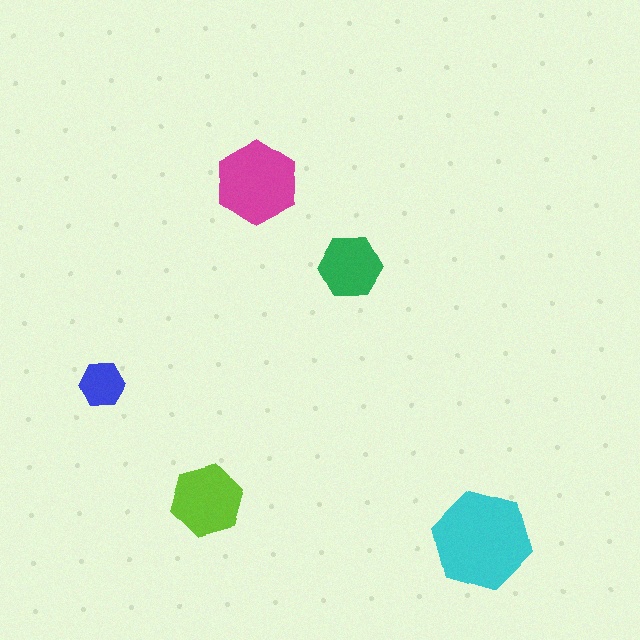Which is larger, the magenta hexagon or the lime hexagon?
The magenta one.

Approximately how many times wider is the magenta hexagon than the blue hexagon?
About 2 times wider.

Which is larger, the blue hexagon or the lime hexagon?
The lime one.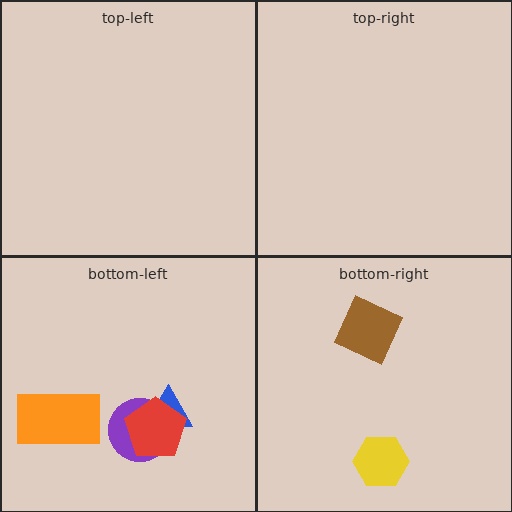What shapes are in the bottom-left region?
The orange rectangle, the purple circle, the blue triangle, the red pentagon.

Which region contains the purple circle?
The bottom-left region.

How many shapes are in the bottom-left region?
4.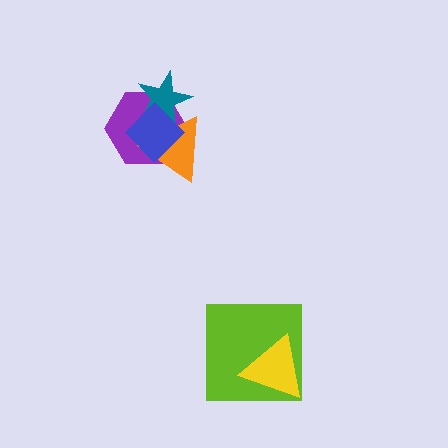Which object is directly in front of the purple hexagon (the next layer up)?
The orange triangle is directly in front of the purple hexagon.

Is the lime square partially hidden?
Yes, it is partially covered by another shape.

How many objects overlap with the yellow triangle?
1 object overlaps with the yellow triangle.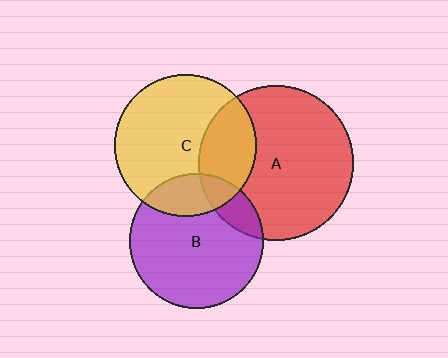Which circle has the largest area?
Circle A (red).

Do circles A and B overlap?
Yes.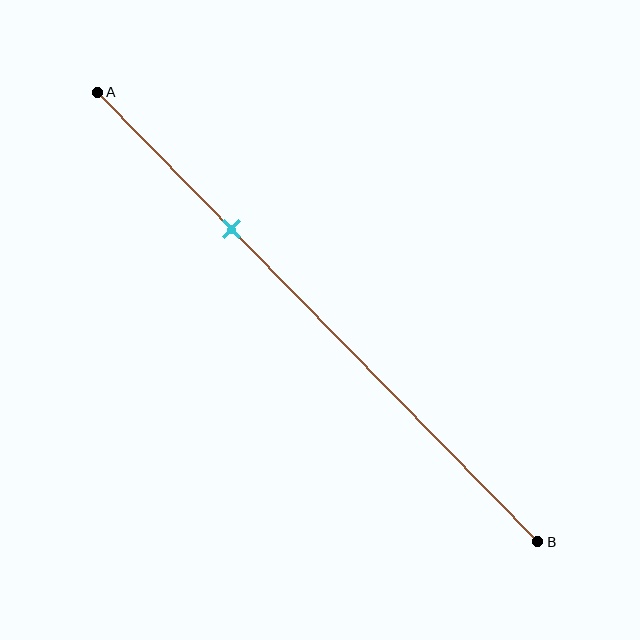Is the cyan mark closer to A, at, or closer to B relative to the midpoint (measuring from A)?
The cyan mark is closer to point A than the midpoint of segment AB.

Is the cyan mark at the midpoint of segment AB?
No, the mark is at about 30% from A, not at the 50% midpoint.